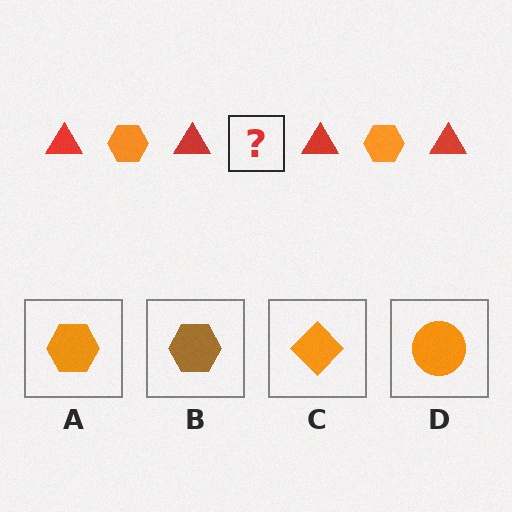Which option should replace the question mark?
Option A.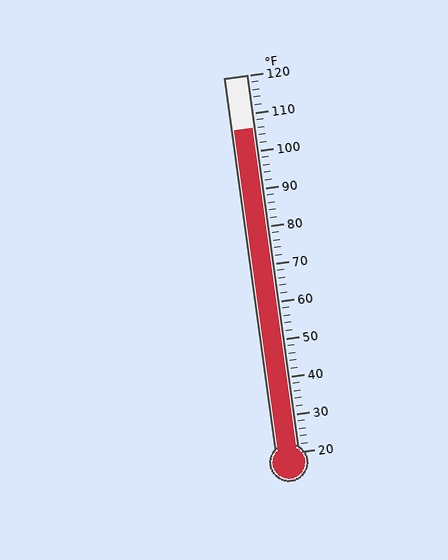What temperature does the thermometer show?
The thermometer shows approximately 106°F.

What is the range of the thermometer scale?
The thermometer scale ranges from 20°F to 120°F.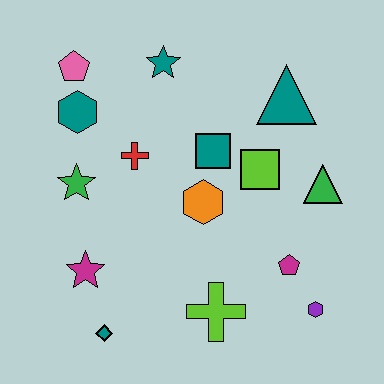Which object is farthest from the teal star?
The purple hexagon is farthest from the teal star.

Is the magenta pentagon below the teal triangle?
Yes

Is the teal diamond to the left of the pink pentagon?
No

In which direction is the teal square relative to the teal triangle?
The teal square is to the left of the teal triangle.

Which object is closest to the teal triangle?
The lime square is closest to the teal triangle.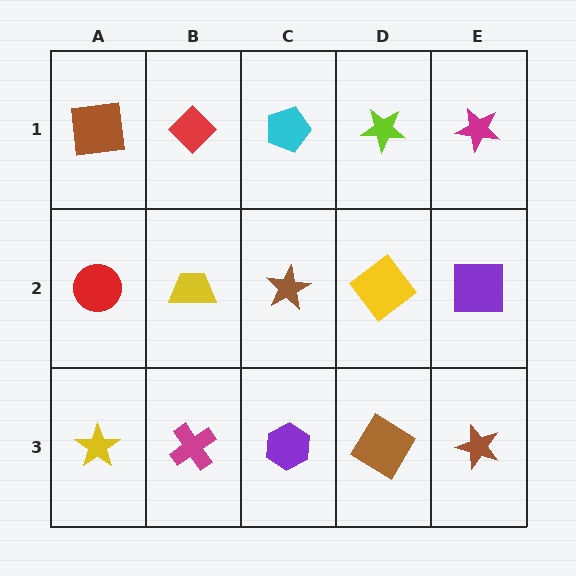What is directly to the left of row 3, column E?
A brown diamond.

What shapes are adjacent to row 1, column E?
A purple square (row 2, column E), a lime star (row 1, column D).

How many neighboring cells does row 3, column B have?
3.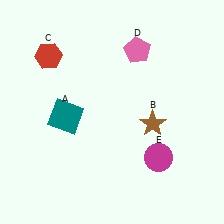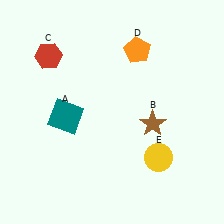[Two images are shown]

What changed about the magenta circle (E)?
In Image 1, E is magenta. In Image 2, it changed to yellow.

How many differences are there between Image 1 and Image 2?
There are 2 differences between the two images.